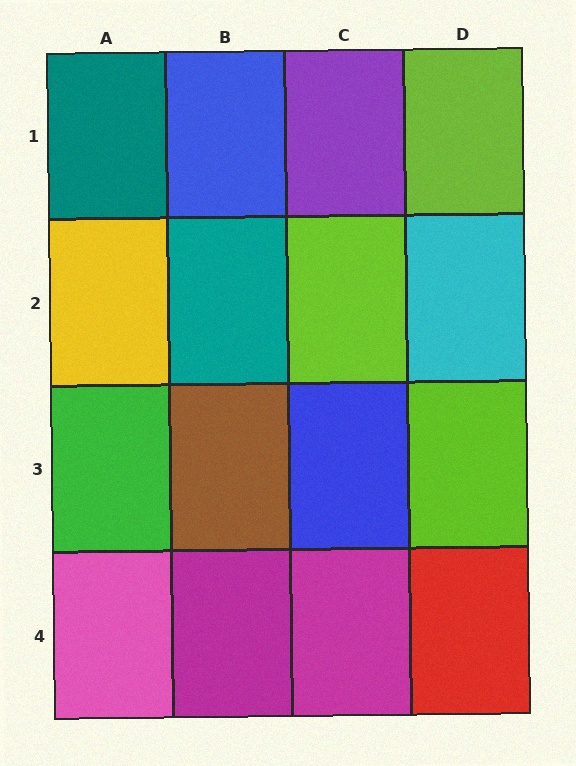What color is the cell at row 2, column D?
Cyan.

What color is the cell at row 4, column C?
Magenta.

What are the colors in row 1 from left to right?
Teal, blue, purple, lime.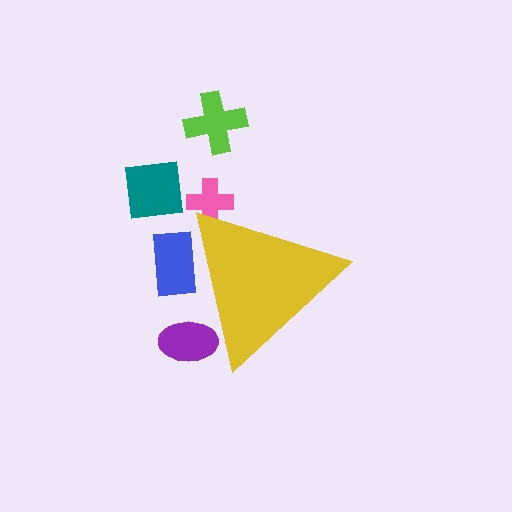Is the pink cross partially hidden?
Yes, the pink cross is partially hidden behind the yellow triangle.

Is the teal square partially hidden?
No, the teal square is fully visible.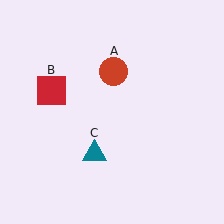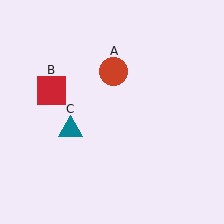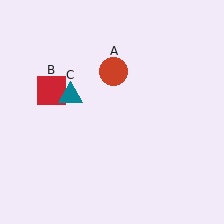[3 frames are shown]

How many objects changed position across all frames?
1 object changed position: teal triangle (object C).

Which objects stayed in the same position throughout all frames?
Red circle (object A) and red square (object B) remained stationary.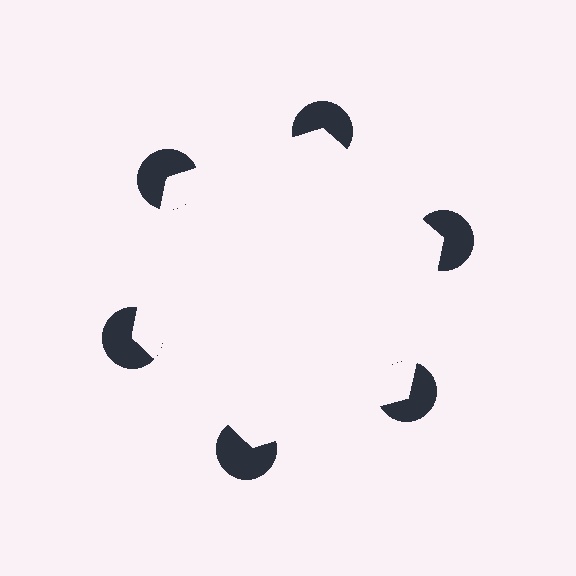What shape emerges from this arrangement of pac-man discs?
An illusory hexagon — its edges are inferred from the aligned wedge cuts in the pac-man discs, not physically drawn.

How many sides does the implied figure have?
6 sides.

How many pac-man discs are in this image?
There are 6 — one at each vertex of the illusory hexagon.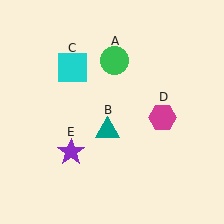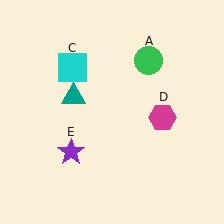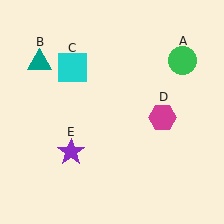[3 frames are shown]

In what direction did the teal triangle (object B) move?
The teal triangle (object B) moved up and to the left.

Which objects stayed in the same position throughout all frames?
Cyan square (object C) and magenta hexagon (object D) and purple star (object E) remained stationary.